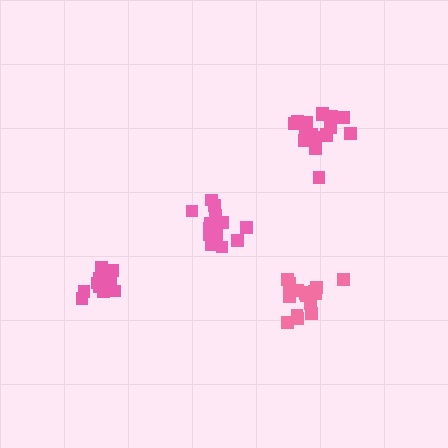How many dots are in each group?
Group 1: 18 dots, Group 2: 13 dots, Group 3: 18 dots, Group 4: 15 dots (64 total).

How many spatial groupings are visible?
There are 4 spatial groupings.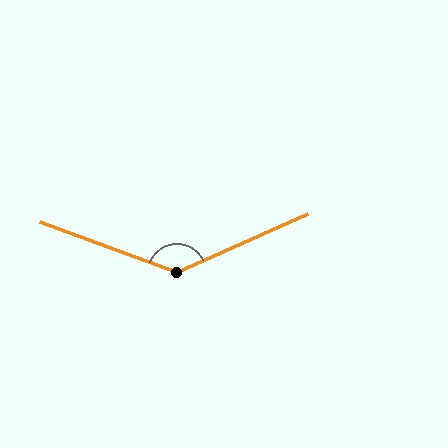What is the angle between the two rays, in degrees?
Approximately 136 degrees.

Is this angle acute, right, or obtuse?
It is obtuse.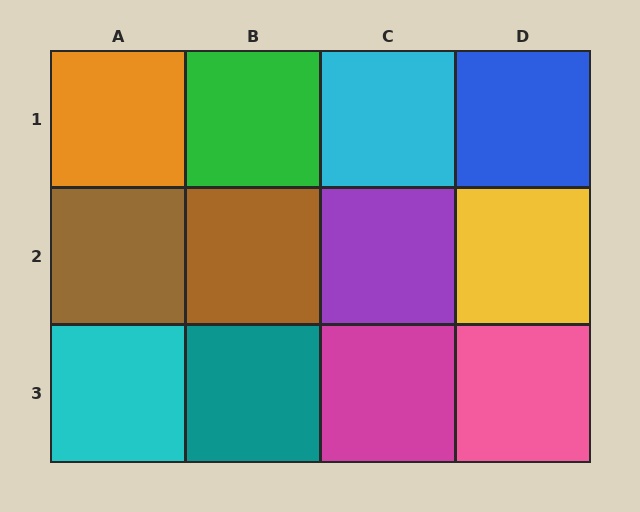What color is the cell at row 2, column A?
Brown.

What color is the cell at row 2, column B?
Brown.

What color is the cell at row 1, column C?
Cyan.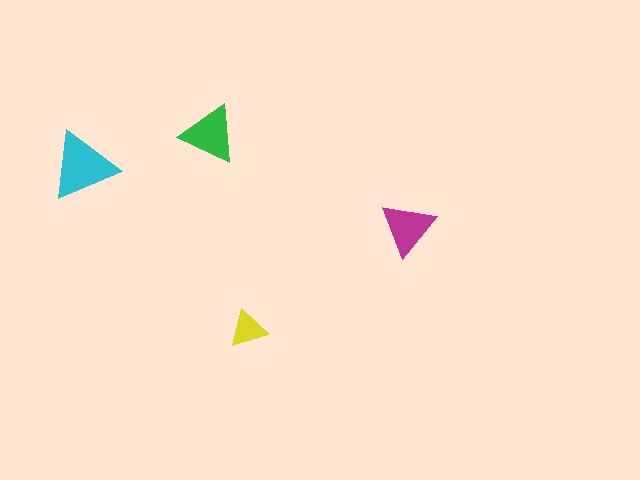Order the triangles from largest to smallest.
the cyan one, the green one, the magenta one, the yellow one.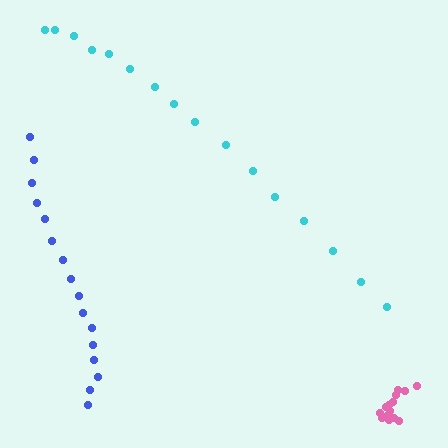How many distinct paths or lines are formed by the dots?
There are 3 distinct paths.